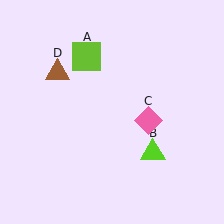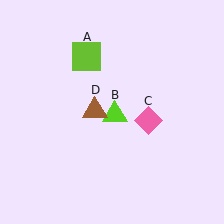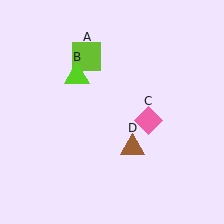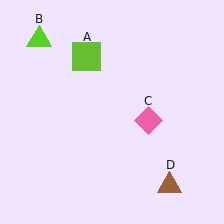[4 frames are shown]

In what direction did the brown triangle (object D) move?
The brown triangle (object D) moved down and to the right.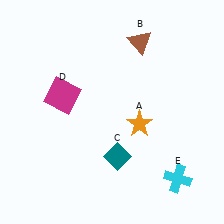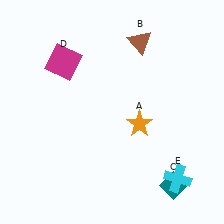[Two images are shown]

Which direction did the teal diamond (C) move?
The teal diamond (C) moved right.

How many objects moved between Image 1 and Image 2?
2 objects moved between the two images.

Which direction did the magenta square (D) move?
The magenta square (D) moved up.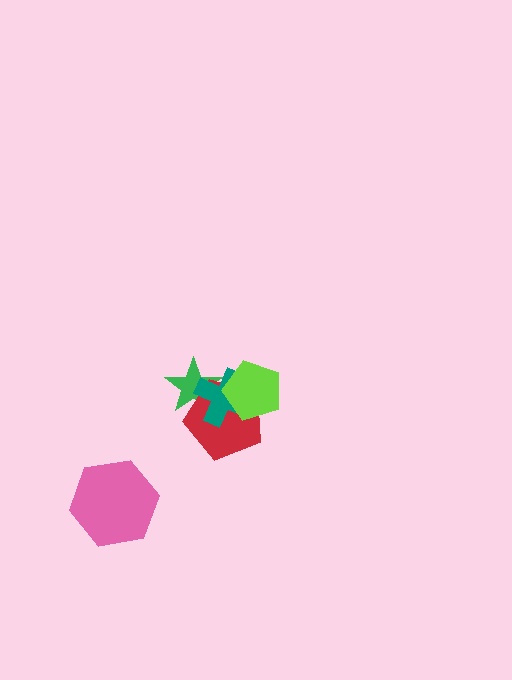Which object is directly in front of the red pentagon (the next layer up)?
The teal cross is directly in front of the red pentagon.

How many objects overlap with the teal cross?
3 objects overlap with the teal cross.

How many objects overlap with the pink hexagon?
0 objects overlap with the pink hexagon.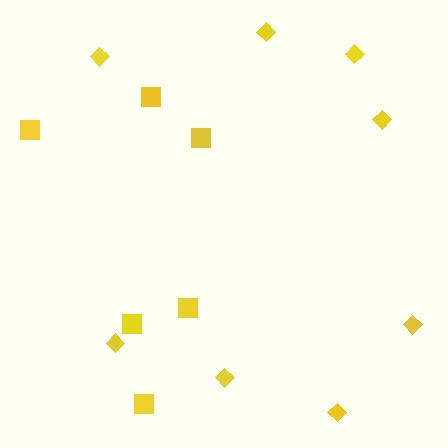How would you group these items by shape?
There are 2 groups: one group of diamonds (8) and one group of squares (6).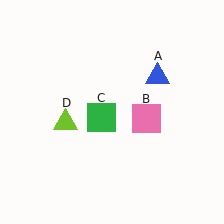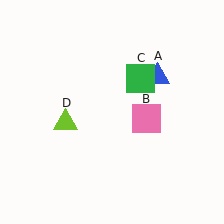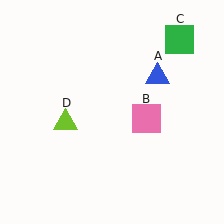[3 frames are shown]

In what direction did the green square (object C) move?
The green square (object C) moved up and to the right.